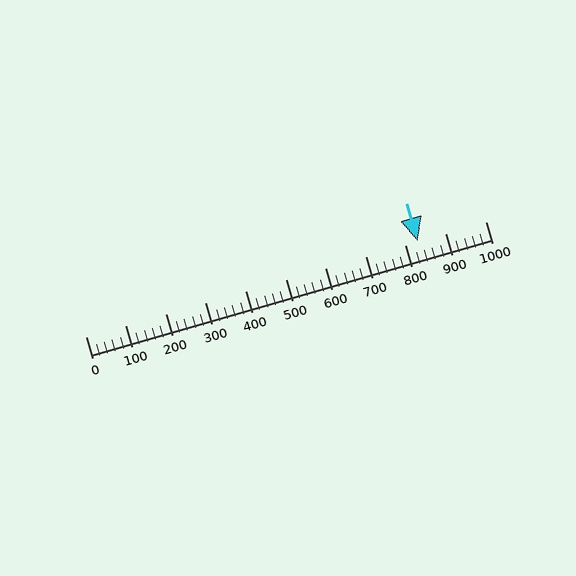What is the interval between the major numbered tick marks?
The major tick marks are spaced 100 units apart.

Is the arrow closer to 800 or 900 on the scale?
The arrow is closer to 800.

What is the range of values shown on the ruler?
The ruler shows values from 0 to 1000.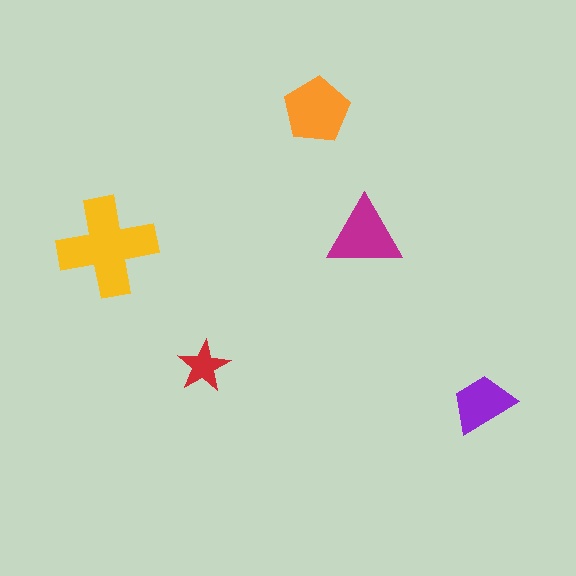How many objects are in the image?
There are 5 objects in the image.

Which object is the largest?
The yellow cross.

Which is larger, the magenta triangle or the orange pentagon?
The orange pentagon.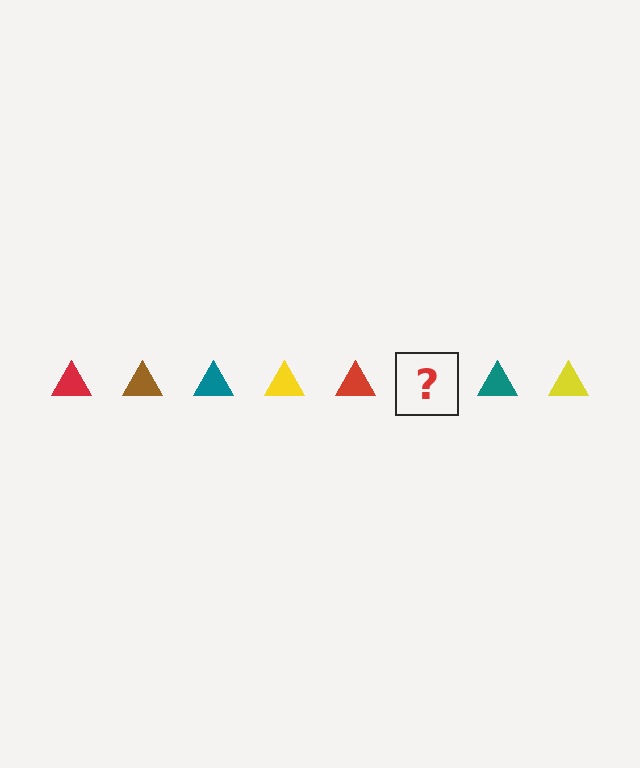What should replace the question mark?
The question mark should be replaced with a brown triangle.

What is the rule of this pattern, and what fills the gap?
The rule is that the pattern cycles through red, brown, teal, yellow triangles. The gap should be filled with a brown triangle.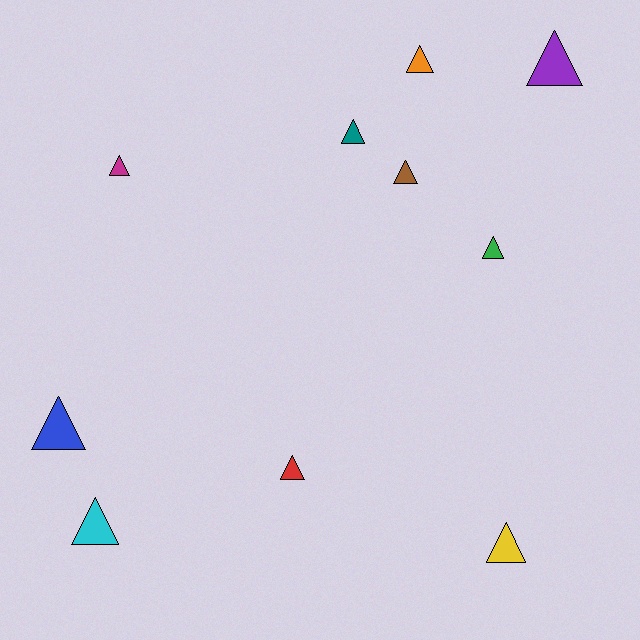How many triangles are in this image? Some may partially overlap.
There are 10 triangles.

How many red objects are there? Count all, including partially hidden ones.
There is 1 red object.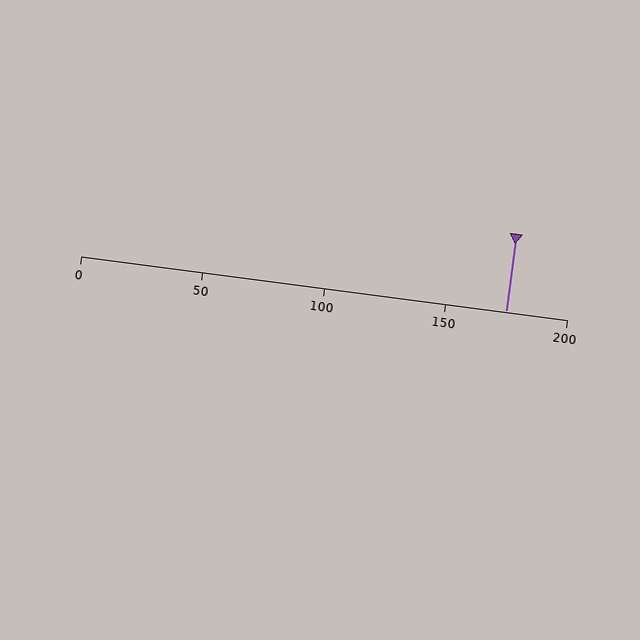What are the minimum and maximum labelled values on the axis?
The axis runs from 0 to 200.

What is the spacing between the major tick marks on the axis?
The major ticks are spaced 50 apart.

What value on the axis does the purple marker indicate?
The marker indicates approximately 175.